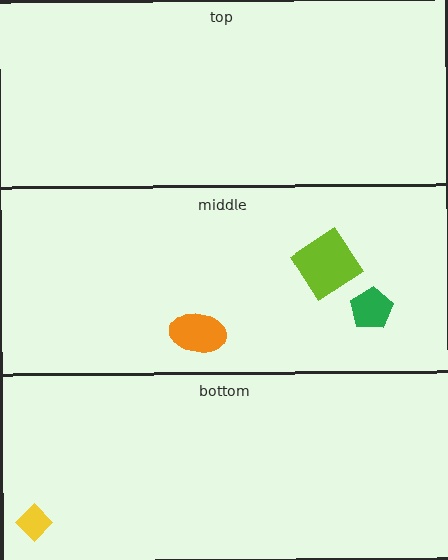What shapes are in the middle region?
The lime diamond, the orange ellipse, the green pentagon.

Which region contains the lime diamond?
The middle region.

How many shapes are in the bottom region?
1.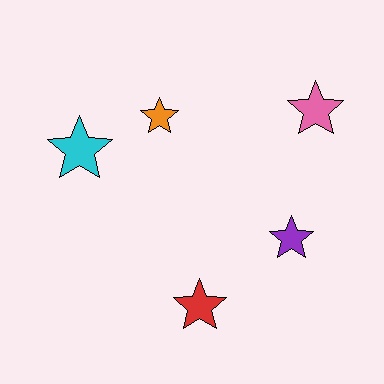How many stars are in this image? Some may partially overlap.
There are 5 stars.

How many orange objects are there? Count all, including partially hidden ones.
There is 1 orange object.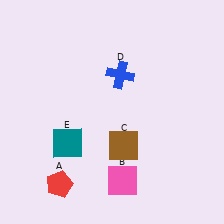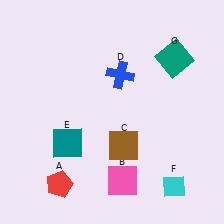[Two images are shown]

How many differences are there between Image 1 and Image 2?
There are 2 differences between the two images.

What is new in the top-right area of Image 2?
A teal square (G) was added in the top-right area of Image 2.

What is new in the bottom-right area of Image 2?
A cyan diamond (F) was added in the bottom-right area of Image 2.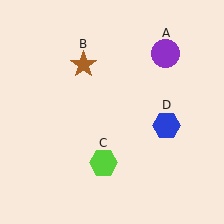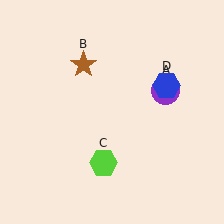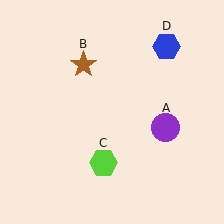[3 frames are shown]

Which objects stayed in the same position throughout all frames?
Brown star (object B) and lime hexagon (object C) remained stationary.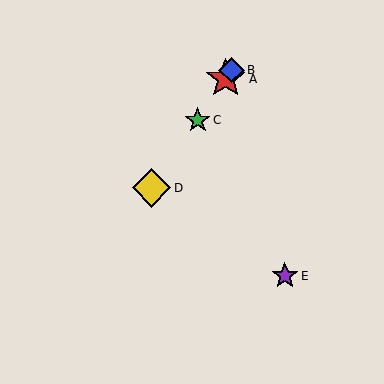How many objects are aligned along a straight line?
4 objects (A, B, C, D) are aligned along a straight line.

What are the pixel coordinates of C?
Object C is at (198, 120).